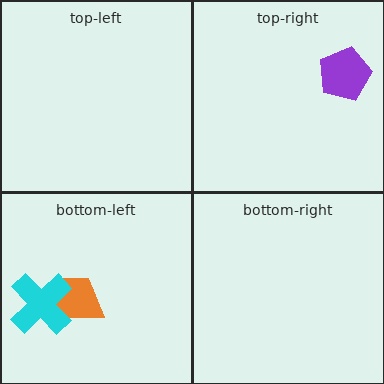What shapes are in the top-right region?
The purple pentagon.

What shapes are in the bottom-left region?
The orange trapezoid, the cyan cross.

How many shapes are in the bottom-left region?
2.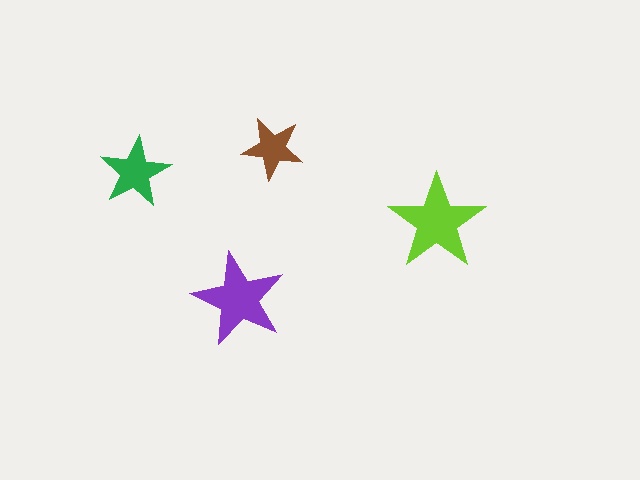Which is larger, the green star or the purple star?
The purple one.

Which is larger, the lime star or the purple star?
The lime one.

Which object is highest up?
The brown star is topmost.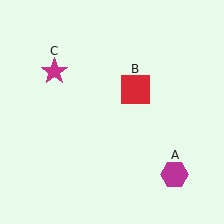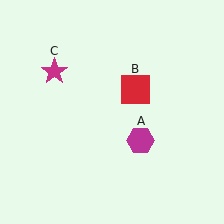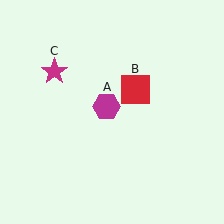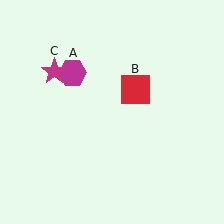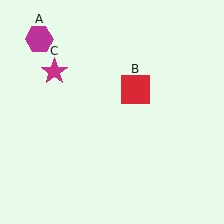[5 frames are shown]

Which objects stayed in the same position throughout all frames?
Red square (object B) and magenta star (object C) remained stationary.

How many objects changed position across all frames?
1 object changed position: magenta hexagon (object A).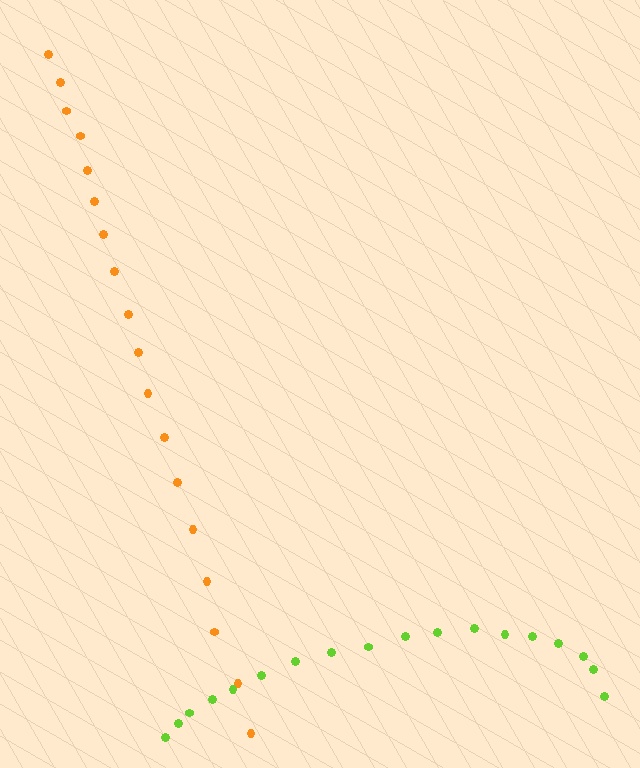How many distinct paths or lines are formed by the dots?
There are 2 distinct paths.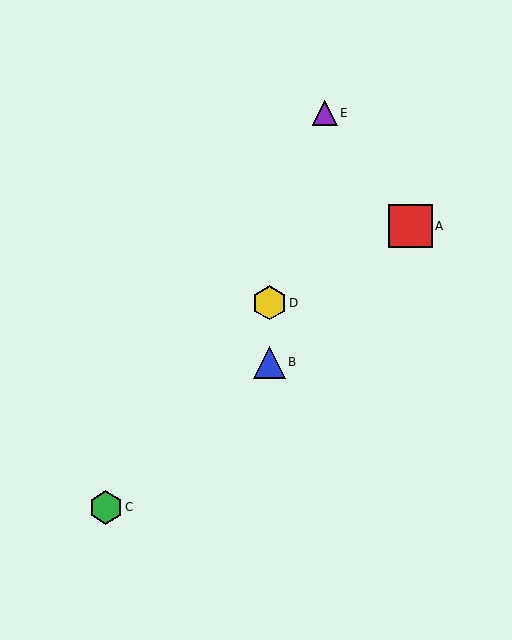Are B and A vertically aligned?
No, B is at x≈269 and A is at x≈411.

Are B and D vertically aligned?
Yes, both are at x≈269.